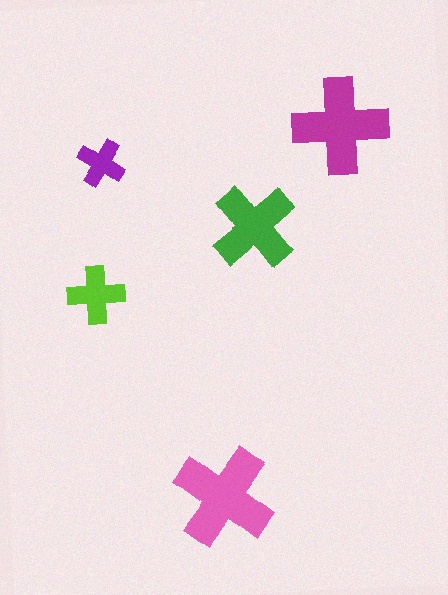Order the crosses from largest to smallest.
the pink one, the magenta one, the green one, the lime one, the purple one.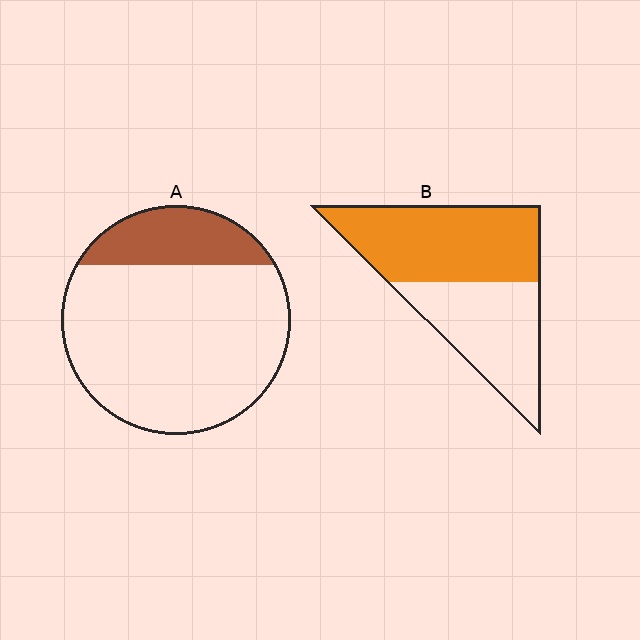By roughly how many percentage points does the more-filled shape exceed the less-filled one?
By roughly 35 percentage points (B over A).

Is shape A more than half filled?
No.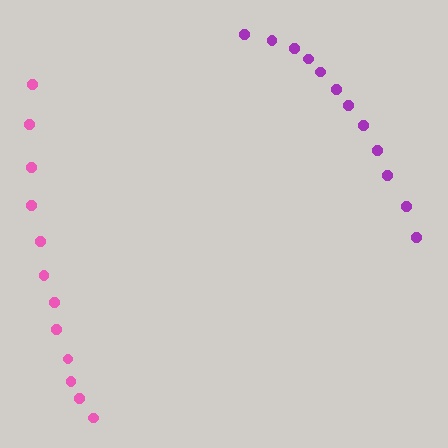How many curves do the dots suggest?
There are 2 distinct paths.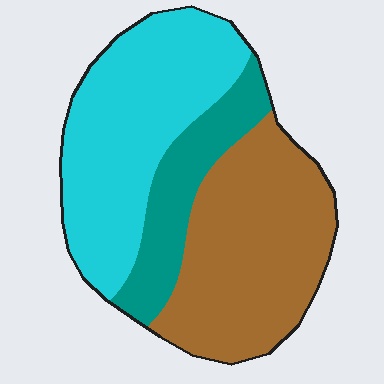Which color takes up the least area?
Teal, at roughly 20%.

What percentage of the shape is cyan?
Cyan covers around 40% of the shape.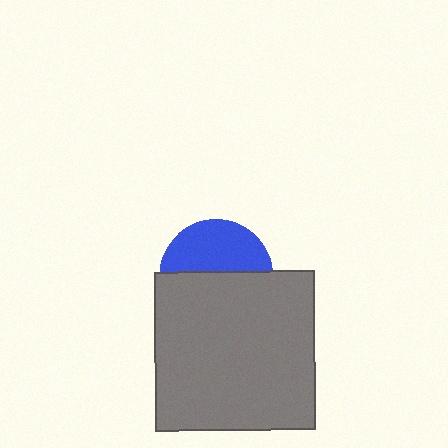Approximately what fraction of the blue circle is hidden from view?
Roughly 55% of the blue circle is hidden behind the gray square.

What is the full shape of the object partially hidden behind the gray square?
The partially hidden object is a blue circle.